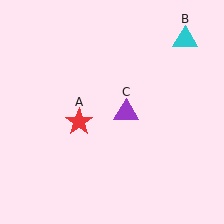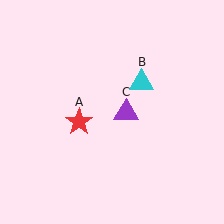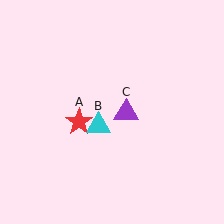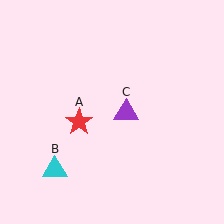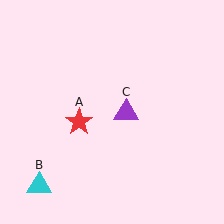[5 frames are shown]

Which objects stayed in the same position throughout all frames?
Red star (object A) and purple triangle (object C) remained stationary.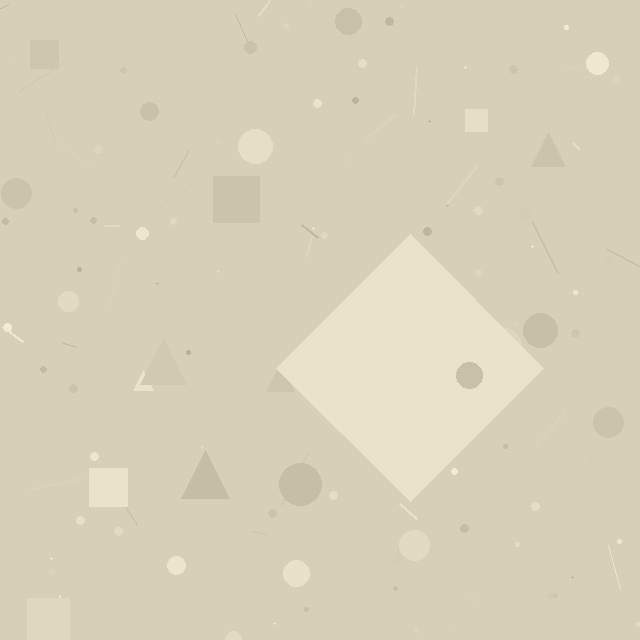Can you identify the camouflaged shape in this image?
The camouflaged shape is a diamond.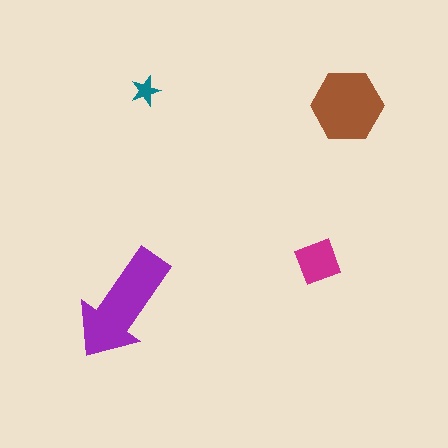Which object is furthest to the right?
The brown hexagon is rightmost.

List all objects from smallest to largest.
The teal star, the magenta square, the brown hexagon, the purple arrow.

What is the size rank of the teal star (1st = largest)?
4th.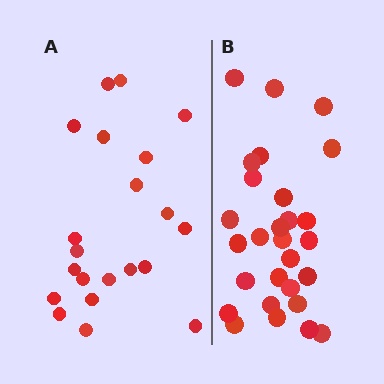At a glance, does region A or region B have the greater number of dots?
Region B (the right region) has more dots.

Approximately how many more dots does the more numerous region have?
Region B has roughly 8 or so more dots than region A.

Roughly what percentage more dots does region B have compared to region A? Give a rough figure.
About 35% more.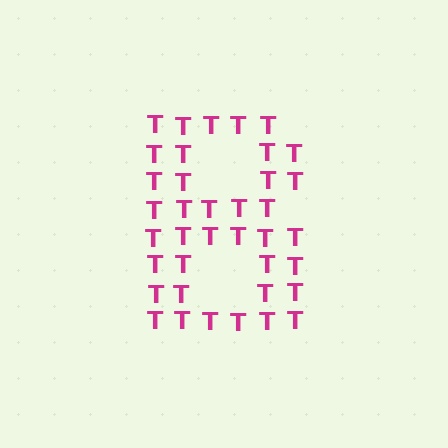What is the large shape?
The large shape is the letter B.